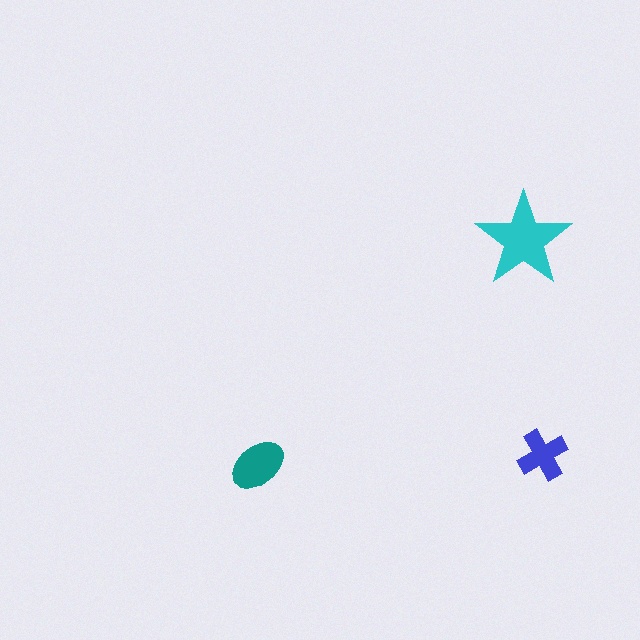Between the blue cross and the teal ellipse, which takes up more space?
The teal ellipse.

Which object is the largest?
The cyan star.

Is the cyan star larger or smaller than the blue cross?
Larger.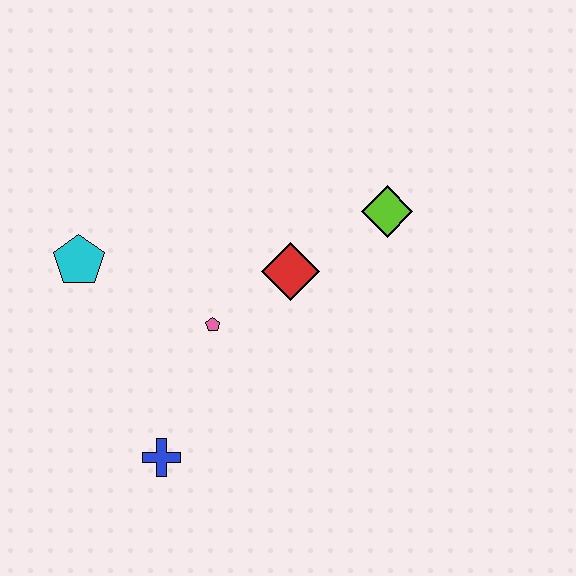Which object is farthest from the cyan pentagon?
The lime diamond is farthest from the cyan pentagon.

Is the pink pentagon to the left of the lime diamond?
Yes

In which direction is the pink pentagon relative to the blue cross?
The pink pentagon is above the blue cross.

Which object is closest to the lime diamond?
The red diamond is closest to the lime diamond.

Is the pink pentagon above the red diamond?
No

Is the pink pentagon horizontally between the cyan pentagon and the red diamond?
Yes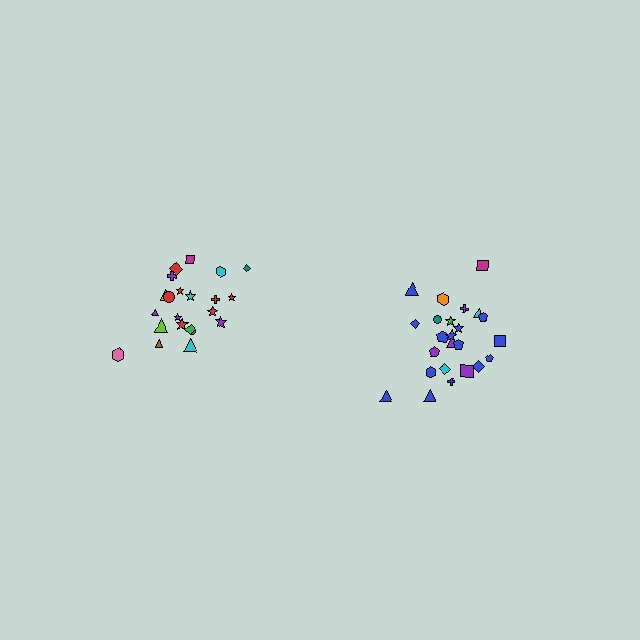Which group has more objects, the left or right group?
The right group.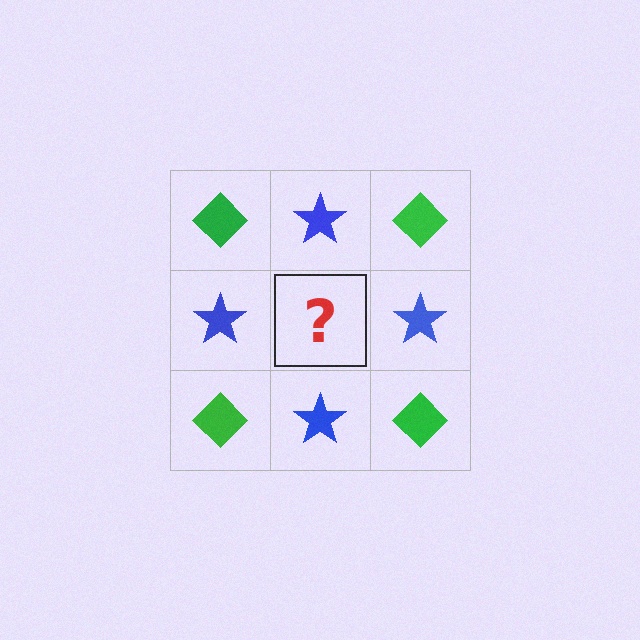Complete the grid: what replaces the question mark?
The question mark should be replaced with a green diamond.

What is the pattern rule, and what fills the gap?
The rule is that it alternates green diamond and blue star in a checkerboard pattern. The gap should be filled with a green diamond.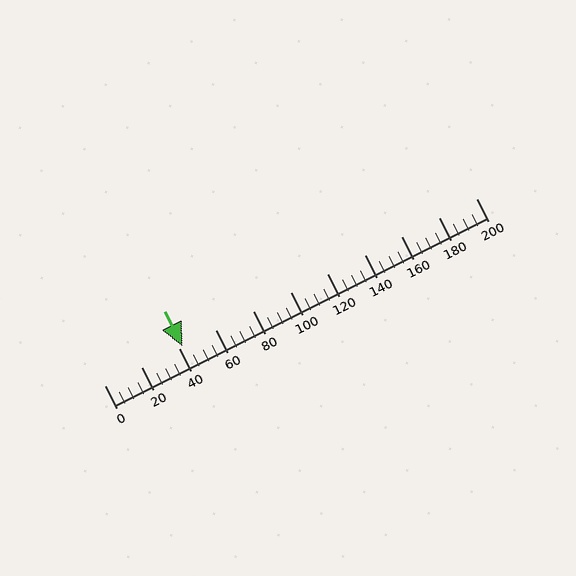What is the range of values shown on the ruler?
The ruler shows values from 0 to 200.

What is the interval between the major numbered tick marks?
The major tick marks are spaced 20 units apart.